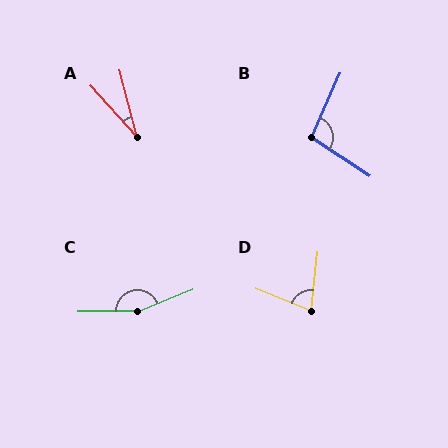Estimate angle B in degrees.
Approximately 99 degrees.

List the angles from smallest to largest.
A (28°), D (74°), B (99°), C (158°).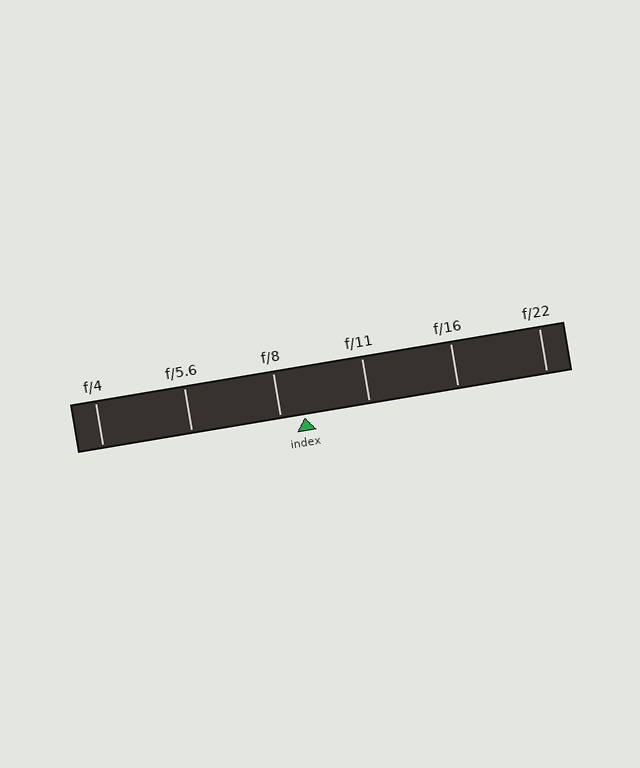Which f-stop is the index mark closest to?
The index mark is closest to f/8.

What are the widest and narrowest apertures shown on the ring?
The widest aperture shown is f/4 and the narrowest is f/22.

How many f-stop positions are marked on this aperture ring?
There are 6 f-stop positions marked.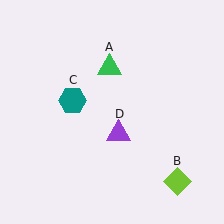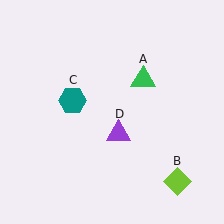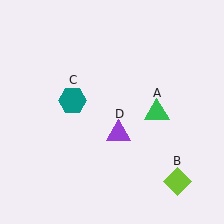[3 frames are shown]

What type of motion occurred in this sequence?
The green triangle (object A) rotated clockwise around the center of the scene.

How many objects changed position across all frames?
1 object changed position: green triangle (object A).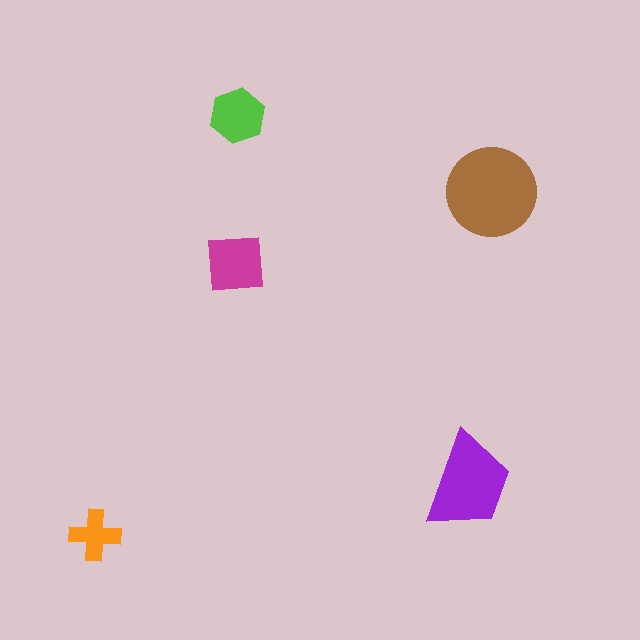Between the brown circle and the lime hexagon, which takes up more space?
The brown circle.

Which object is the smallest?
The orange cross.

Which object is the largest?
The brown circle.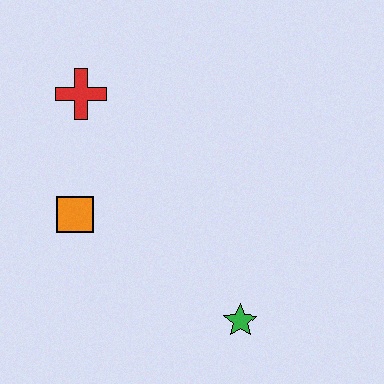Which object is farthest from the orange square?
The green star is farthest from the orange square.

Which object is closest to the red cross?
The orange square is closest to the red cross.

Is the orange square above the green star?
Yes